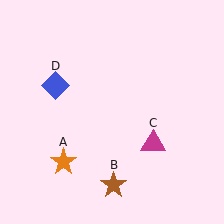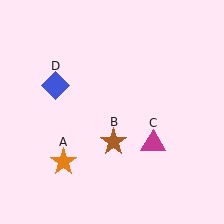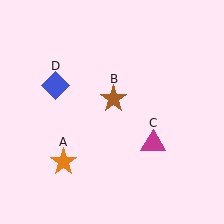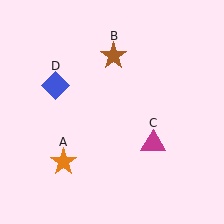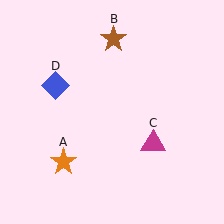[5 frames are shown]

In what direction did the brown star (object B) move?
The brown star (object B) moved up.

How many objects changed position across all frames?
1 object changed position: brown star (object B).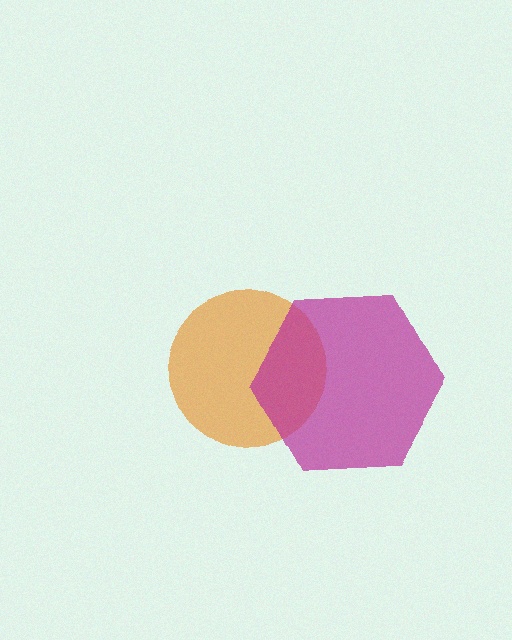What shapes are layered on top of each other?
The layered shapes are: an orange circle, a magenta hexagon.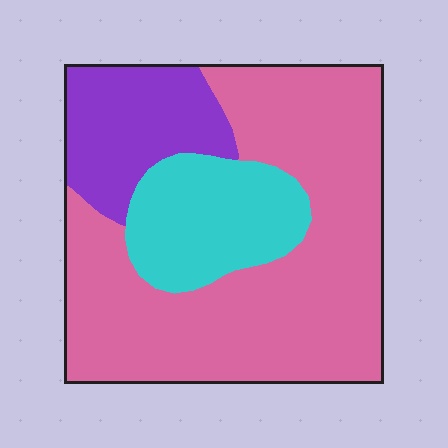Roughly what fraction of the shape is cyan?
Cyan covers roughly 20% of the shape.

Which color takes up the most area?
Pink, at roughly 65%.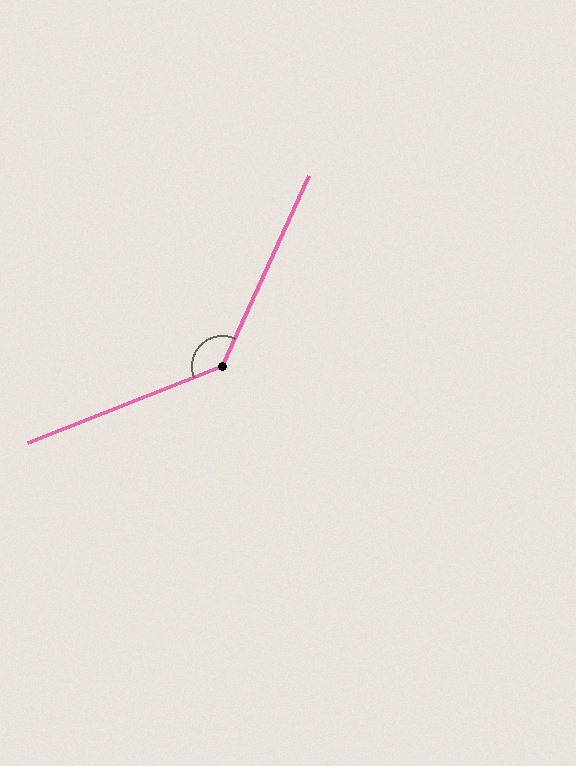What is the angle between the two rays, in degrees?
Approximately 136 degrees.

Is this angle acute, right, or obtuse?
It is obtuse.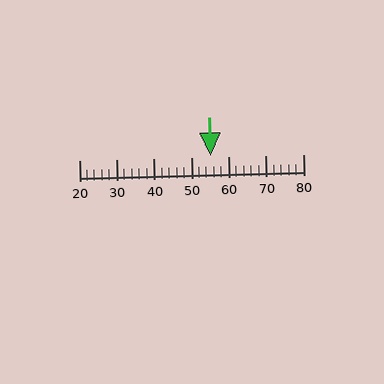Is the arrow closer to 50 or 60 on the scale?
The arrow is closer to 60.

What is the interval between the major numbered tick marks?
The major tick marks are spaced 10 units apart.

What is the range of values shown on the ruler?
The ruler shows values from 20 to 80.